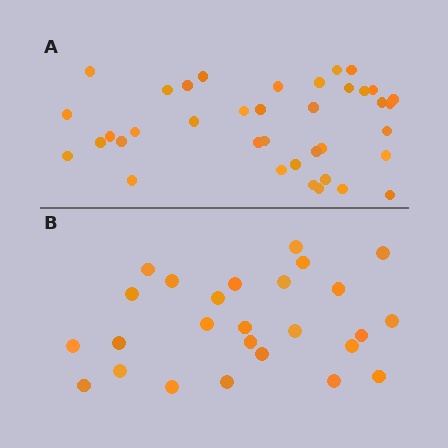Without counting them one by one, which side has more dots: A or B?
Region A (the top region) has more dots.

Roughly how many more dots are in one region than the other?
Region A has roughly 12 or so more dots than region B.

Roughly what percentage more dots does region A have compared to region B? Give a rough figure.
About 45% more.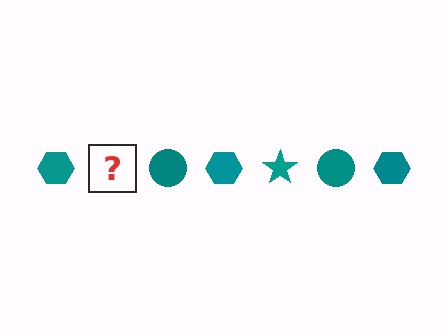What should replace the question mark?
The question mark should be replaced with a teal star.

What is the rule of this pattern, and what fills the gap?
The rule is that the pattern cycles through hexagon, star, circle shapes in teal. The gap should be filled with a teal star.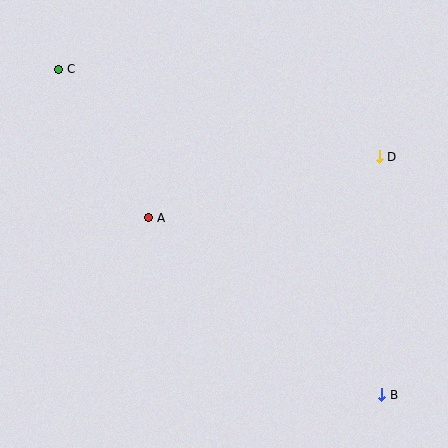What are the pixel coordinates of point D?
Point D is at (379, 157).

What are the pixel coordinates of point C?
Point C is at (58, 70).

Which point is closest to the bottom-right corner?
Point B is closest to the bottom-right corner.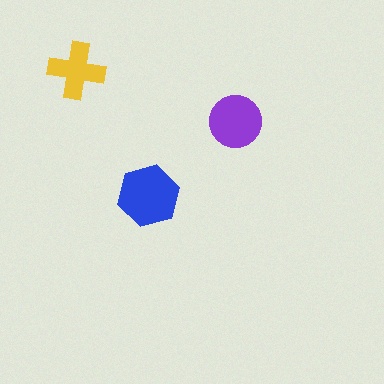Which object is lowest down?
The blue hexagon is bottommost.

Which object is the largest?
The blue hexagon.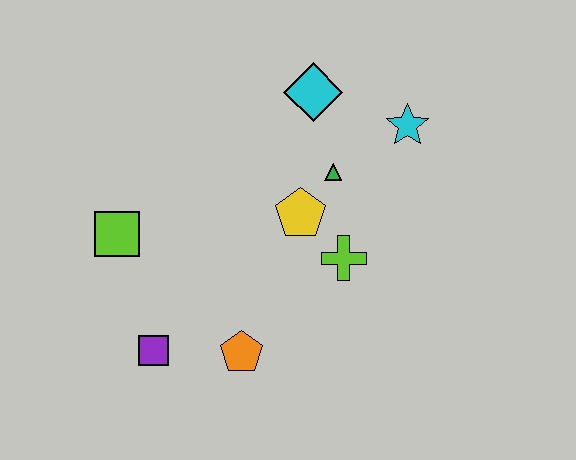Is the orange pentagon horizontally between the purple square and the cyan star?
Yes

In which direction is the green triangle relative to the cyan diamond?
The green triangle is below the cyan diamond.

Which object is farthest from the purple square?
The cyan star is farthest from the purple square.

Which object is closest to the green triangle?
The yellow pentagon is closest to the green triangle.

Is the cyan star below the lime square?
No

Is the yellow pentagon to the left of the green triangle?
Yes